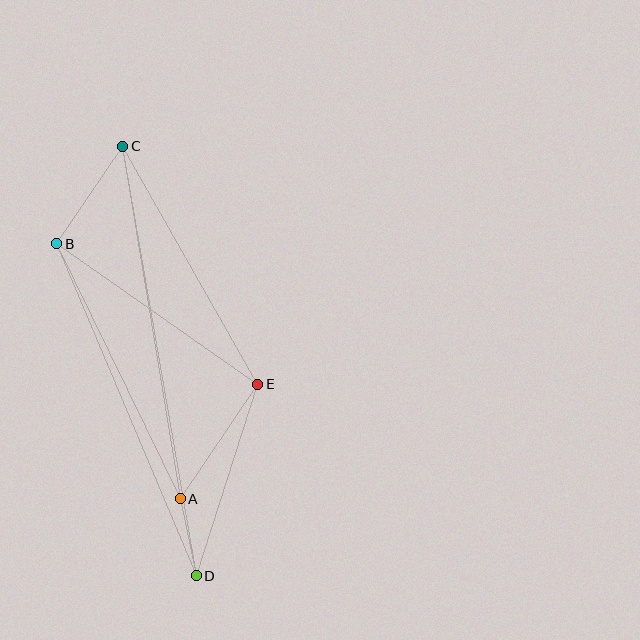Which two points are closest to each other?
Points A and D are closest to each other.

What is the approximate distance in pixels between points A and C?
The distance between A and C is approximately 357 pixels.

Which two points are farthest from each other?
Points C and D are farthest from each other.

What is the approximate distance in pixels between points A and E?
The distance between A and E is approximately 138 pixels.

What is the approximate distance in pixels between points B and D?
The distance between B and D is approximately 360 pixels.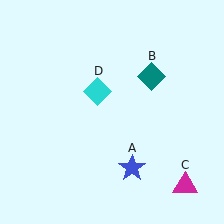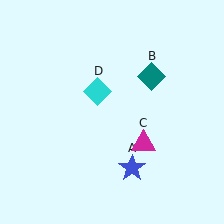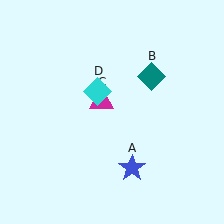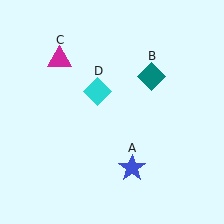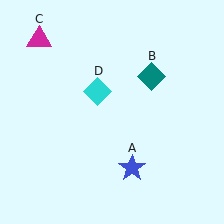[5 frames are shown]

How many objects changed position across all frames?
1 object changed position: magenta triangle (object C).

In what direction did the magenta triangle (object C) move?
The magenta triangle (object C) moved up and to the left.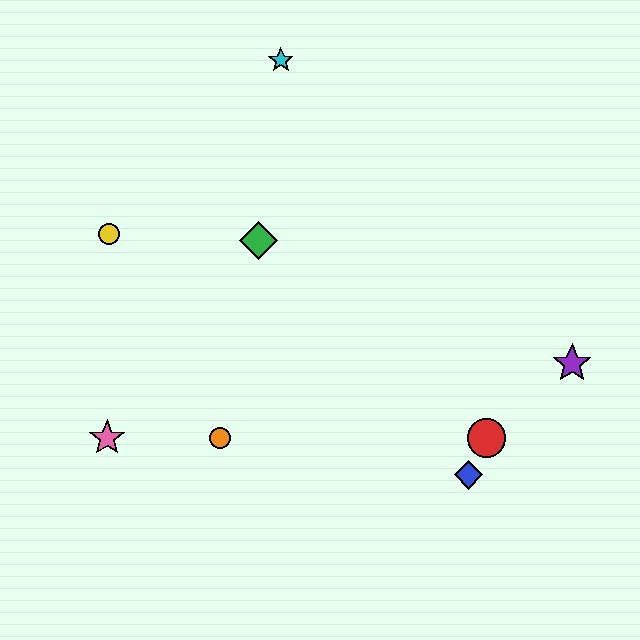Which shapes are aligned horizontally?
The red circle, the orange circle, the pink star are aligned horizontally.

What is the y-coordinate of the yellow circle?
The yellow circle is at y≈234.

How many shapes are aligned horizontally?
3 shapes (the red circle, the orange circle, the pink star) are aligned horizontally.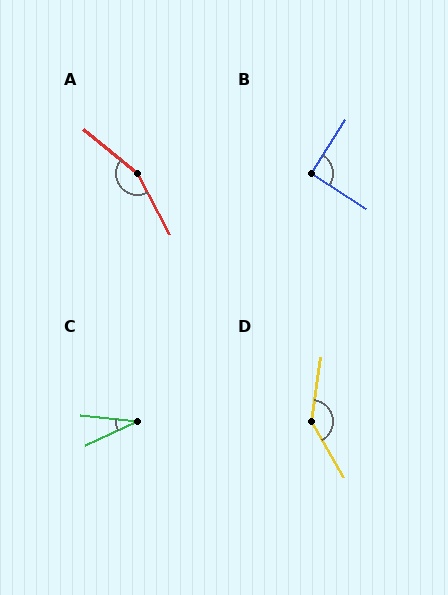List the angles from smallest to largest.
C (31°), B (91°), D (142°), A (158°).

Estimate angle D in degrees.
Approximately 142 degrees.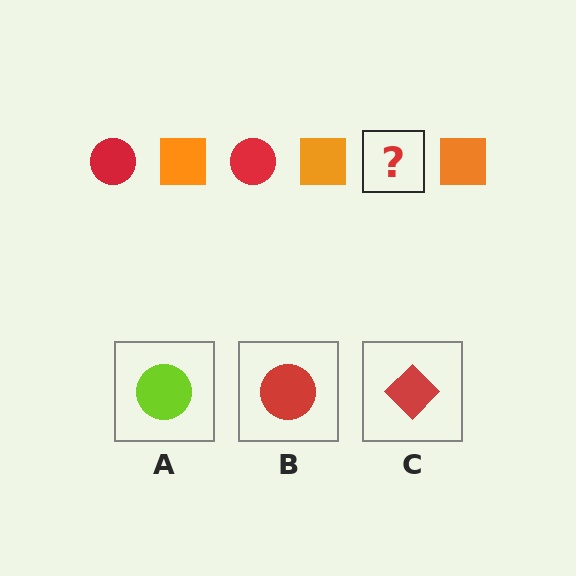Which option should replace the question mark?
Option B.